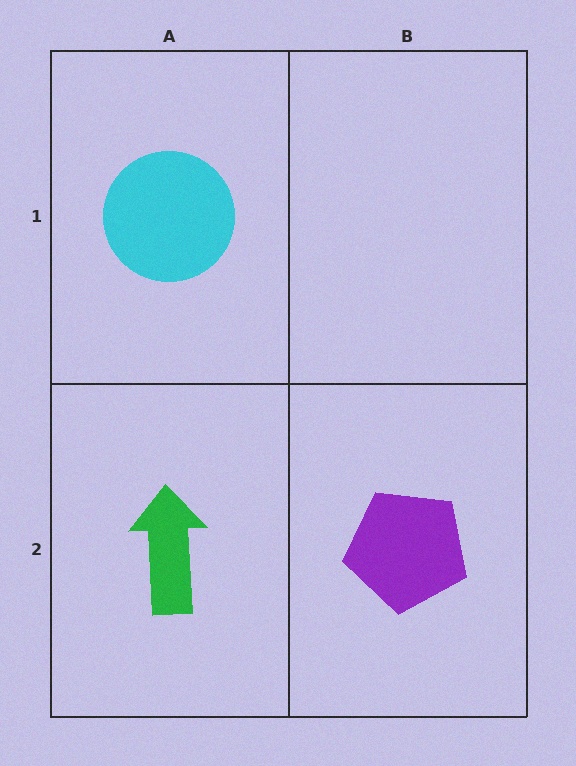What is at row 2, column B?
A purple pentagon.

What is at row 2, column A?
A green arrow.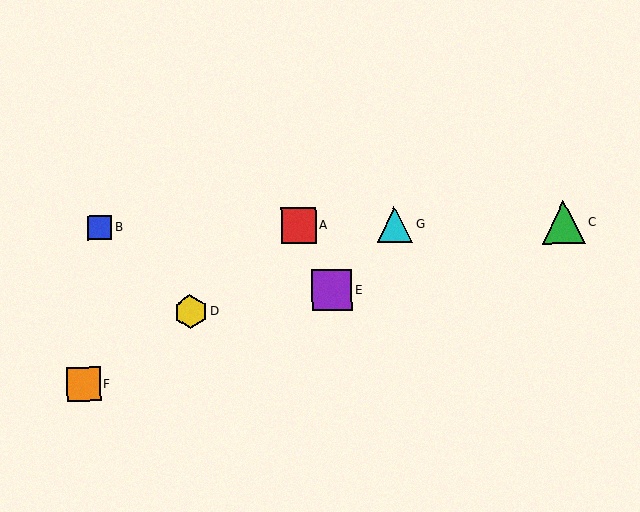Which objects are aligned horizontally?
Objects A, B, C, G are aligned horizontally.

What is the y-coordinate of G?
Object G is at y≈225.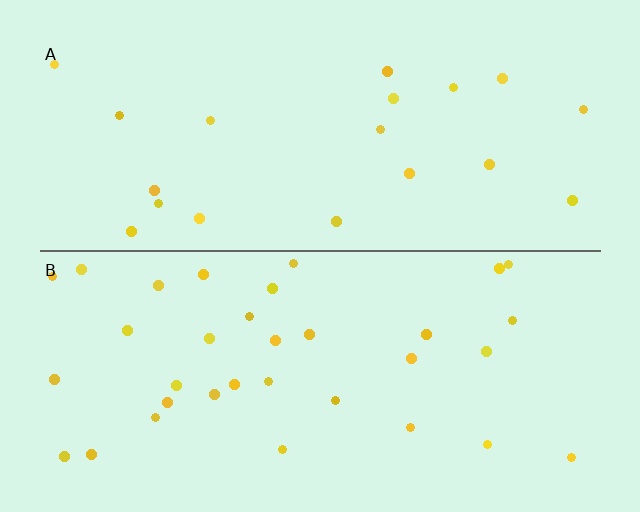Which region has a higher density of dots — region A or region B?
B (the bottom).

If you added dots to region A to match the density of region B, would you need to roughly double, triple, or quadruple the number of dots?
Approximately double.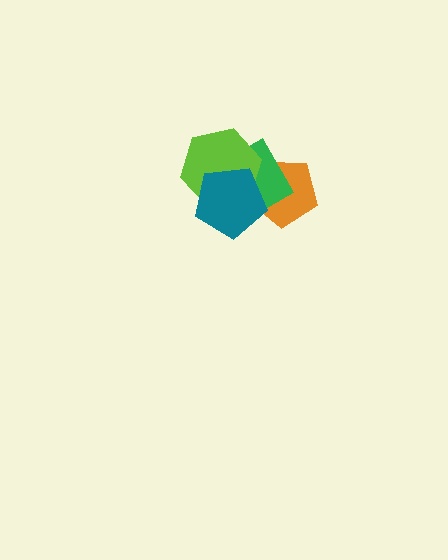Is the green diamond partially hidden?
Yes, it is partially covered by another shape.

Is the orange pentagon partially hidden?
Yes, it is partially covered by another shape.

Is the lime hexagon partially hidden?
Yes, it is partially covered by another shape.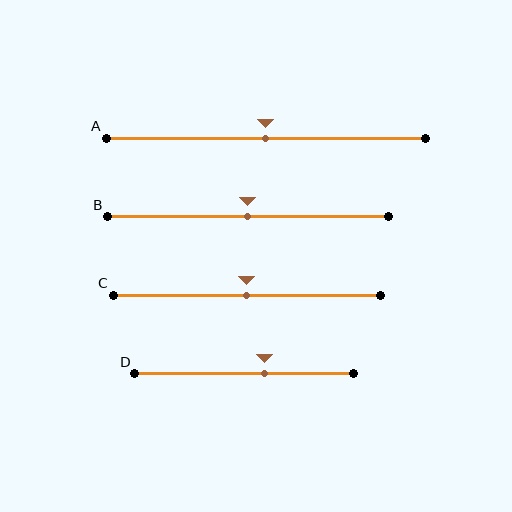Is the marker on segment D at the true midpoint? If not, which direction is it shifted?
No, the marker on segment D is shifted to the right by about 10% of the segment length.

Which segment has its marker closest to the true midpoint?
Segment A has its marker closest to the true midpoint.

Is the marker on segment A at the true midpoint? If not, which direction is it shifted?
Yes, the marker on segment A is at the true midpoint.